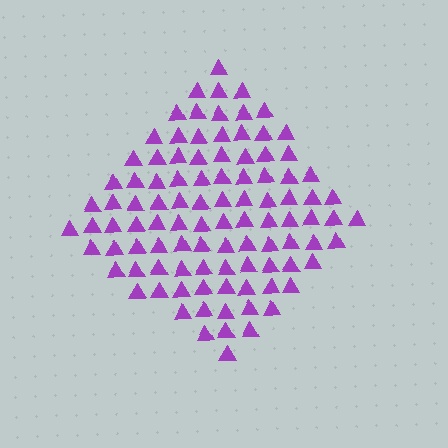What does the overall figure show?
The overall figure shows a diamond.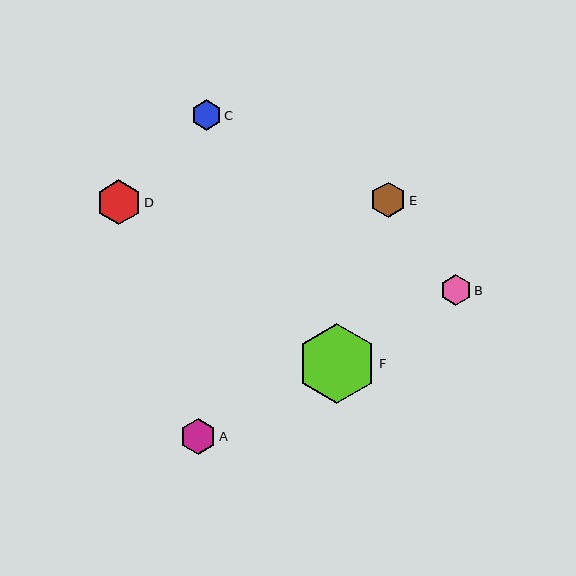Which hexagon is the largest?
Hexagon F is the largest with a size of approximately 79 pixels.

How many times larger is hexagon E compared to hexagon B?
Hexagon E is approximately 1.1 times the size of hexagon B.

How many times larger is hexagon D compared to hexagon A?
Hexagon D is approximately 1.3 times the size of hexagon A.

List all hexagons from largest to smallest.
From largest to smallest: F, D, A, E, B, C.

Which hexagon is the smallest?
Hexagon C is the smallest with a size of approximately 30 pixels.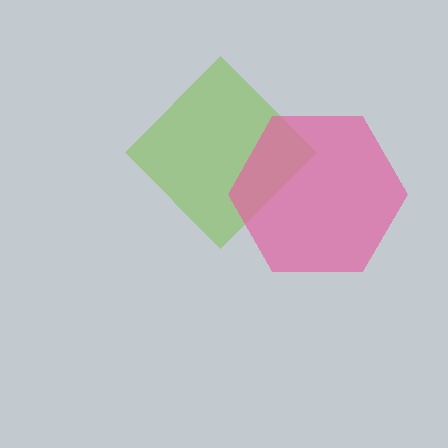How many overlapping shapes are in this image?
There are 2 overlapping shapes in the image.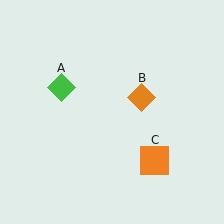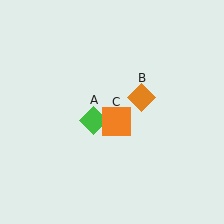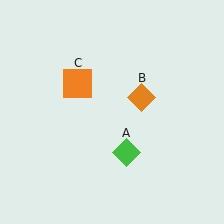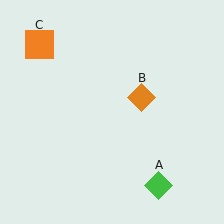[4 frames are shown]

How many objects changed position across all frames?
2 objects changed position: green diamond (object A), orange square (object C).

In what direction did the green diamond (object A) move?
The green diamond (object A) moved down and to the right.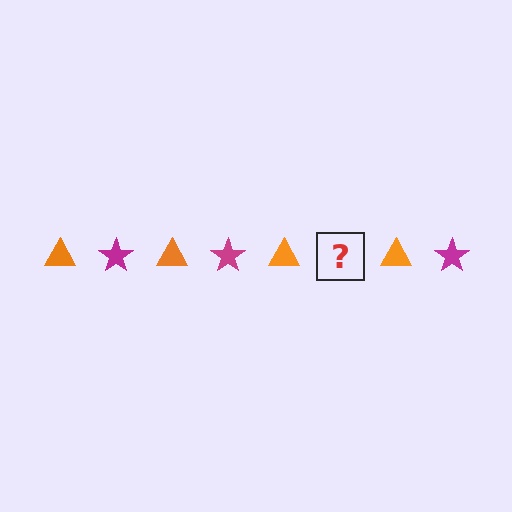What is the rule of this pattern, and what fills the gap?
The rule is that the pattern alternates between orange triangle and magenta star. The gap should be filled with a magenta star.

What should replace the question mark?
The question mark should be replaced with a magenta star.